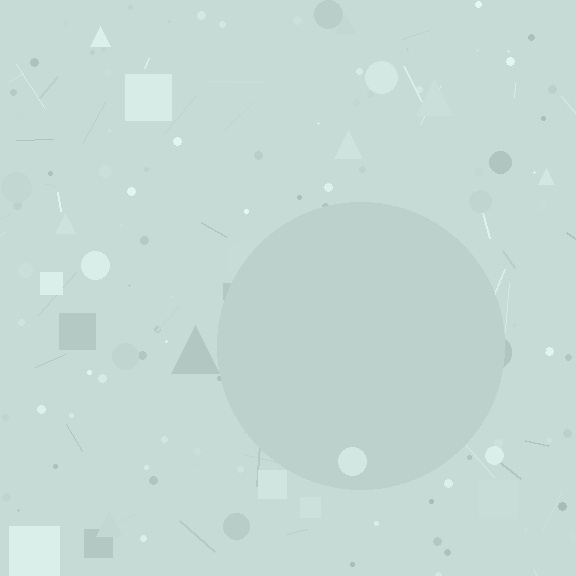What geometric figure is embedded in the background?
A circle is embedded in the background.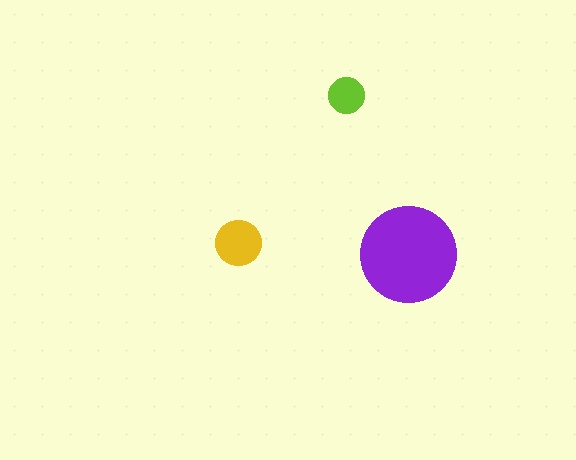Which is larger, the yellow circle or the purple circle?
The purple one.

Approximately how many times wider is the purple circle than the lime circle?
About 2.5 times wider.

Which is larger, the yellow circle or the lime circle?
The yellow one.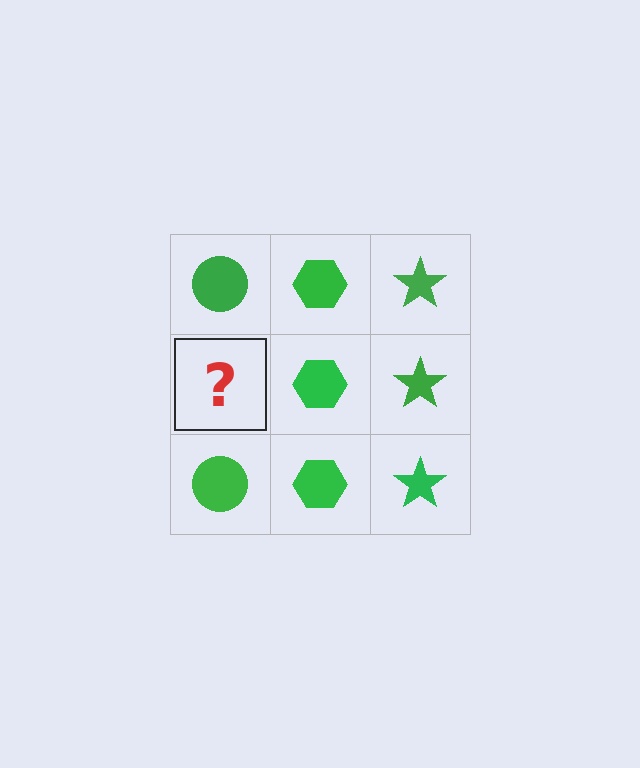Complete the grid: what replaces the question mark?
The question mark should be replaced with a green circle.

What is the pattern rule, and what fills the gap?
The rule is that each column has a consistent shape. The gap should be filled with a green circle.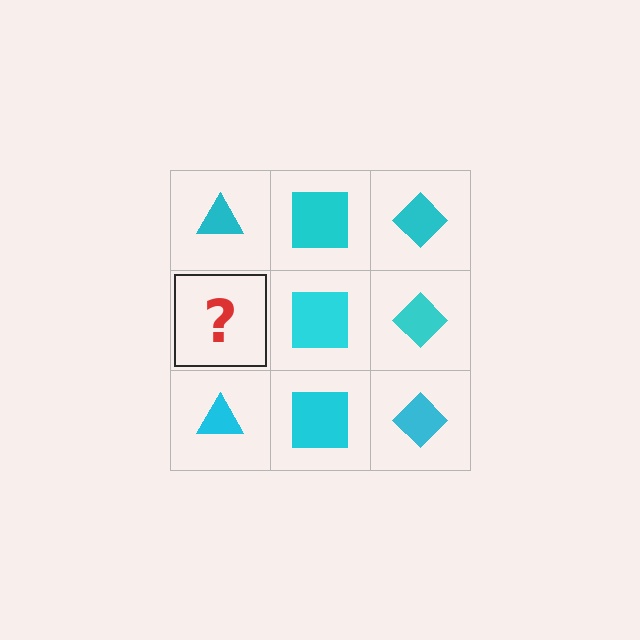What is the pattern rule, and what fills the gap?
The rule is that each column has a consistent shape. The gap should be filled with a cyan triangle.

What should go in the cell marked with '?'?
The missing cell should contain a cyan triangle.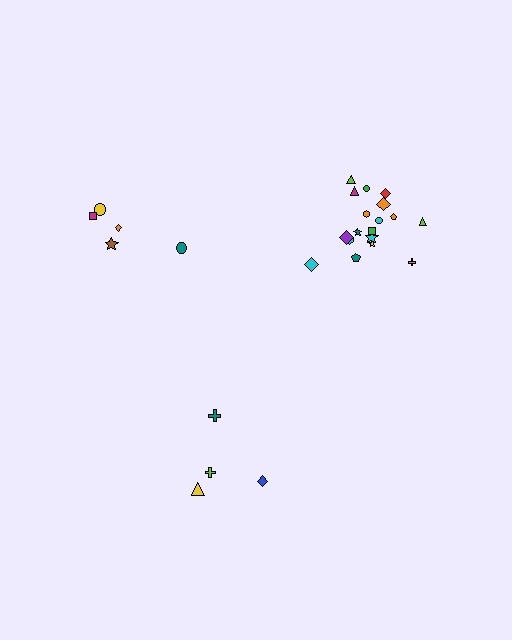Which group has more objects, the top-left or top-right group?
The top-right group.